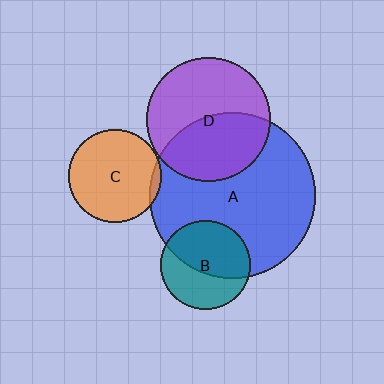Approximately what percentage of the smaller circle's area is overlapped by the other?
Approximately 55%.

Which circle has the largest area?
Circle A (blue).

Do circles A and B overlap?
Yes.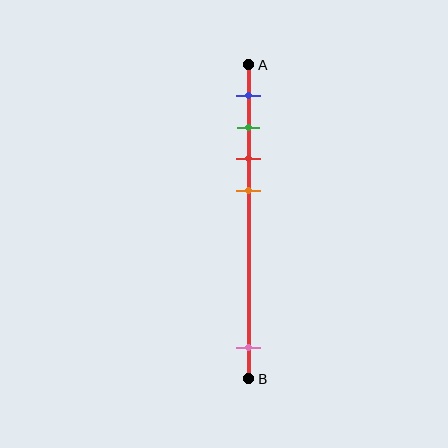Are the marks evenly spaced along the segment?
No, the marks are not evenly spaced.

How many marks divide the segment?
There are 5 marks dividing the segment.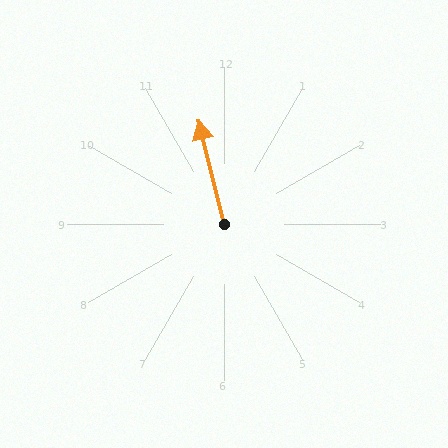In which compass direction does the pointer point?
North.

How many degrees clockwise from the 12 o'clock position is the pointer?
Approximately 346 degrees.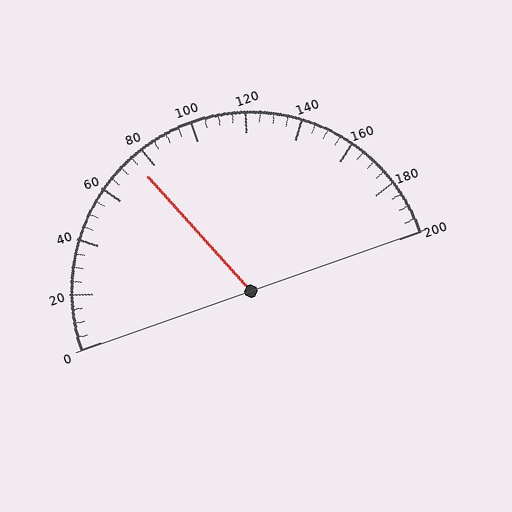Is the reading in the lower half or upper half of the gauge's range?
The reading is in the lower half of the range (0 to 200).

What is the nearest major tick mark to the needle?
The nearest major tick mark is 80.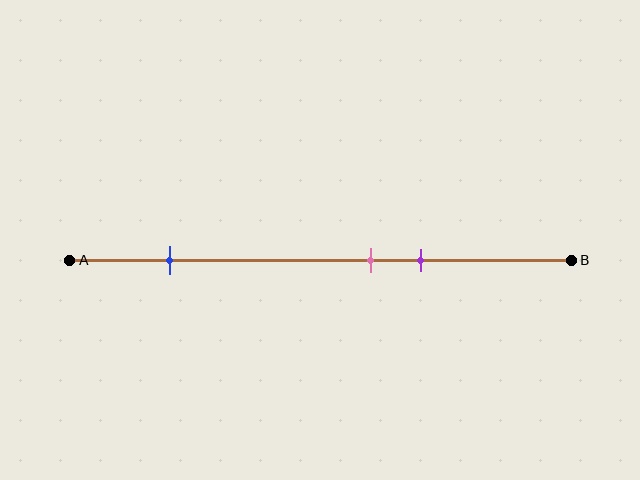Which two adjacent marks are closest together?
The pink and purple marks are the closest adjacent pair.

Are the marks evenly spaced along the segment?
No, the marks are not evenly spaced.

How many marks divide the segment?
There are 3 marks dividing the segment.